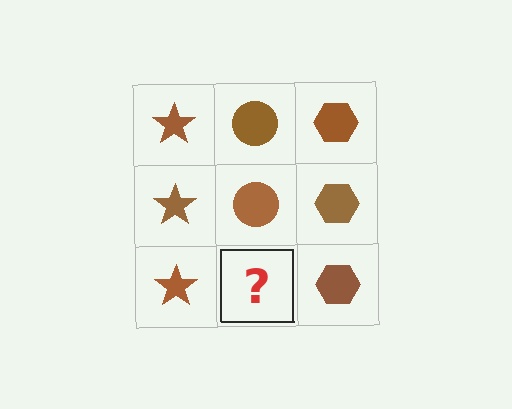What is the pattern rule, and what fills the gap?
The rule is that each column has a consistent shape. The gap should be filled with a brown circle.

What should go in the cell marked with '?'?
The missing cell should contain a brown circle.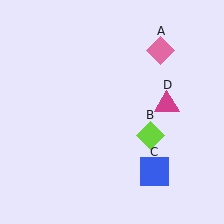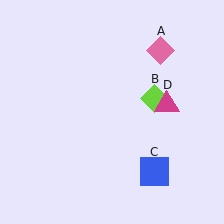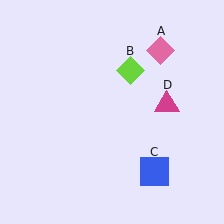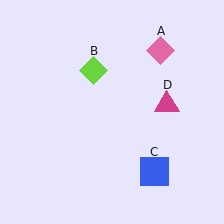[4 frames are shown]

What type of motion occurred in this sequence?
The lime diamond (object B) rotated counterclockwise around the center of the scene.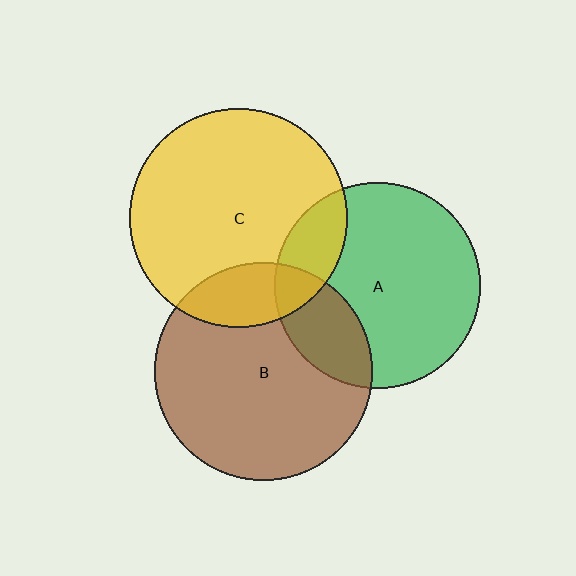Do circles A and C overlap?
Yes.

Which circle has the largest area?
Circle C (yellow).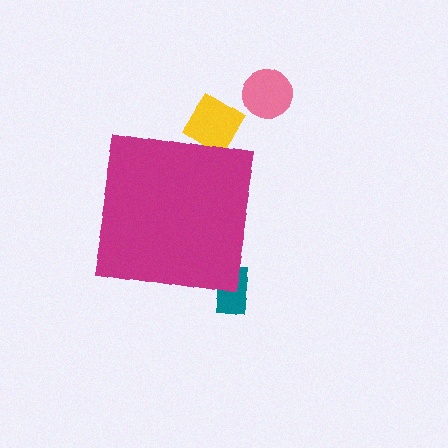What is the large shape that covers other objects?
A magenta square.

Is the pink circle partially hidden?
No, the pink circle is fully visible.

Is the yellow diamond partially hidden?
Yes, the yellow diamond is partially hidden behind the magenta square.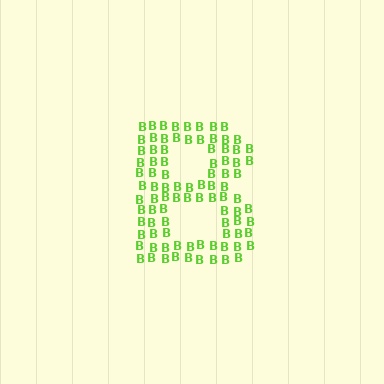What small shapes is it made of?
It is made of small letter B's.